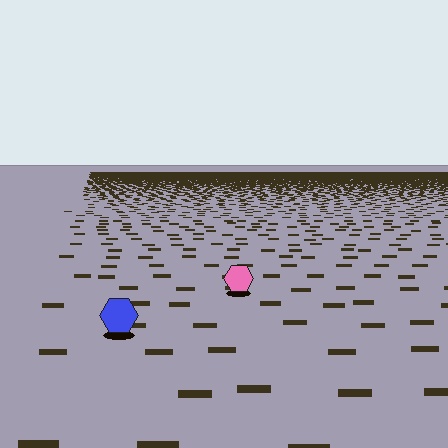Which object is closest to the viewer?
The blue hexagon is closest. The texture marks near it are larger and more spread out.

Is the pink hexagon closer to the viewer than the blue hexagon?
No. The blue hexagon is closer — you can tell from the texture gradient: the ground texture is coarser near it.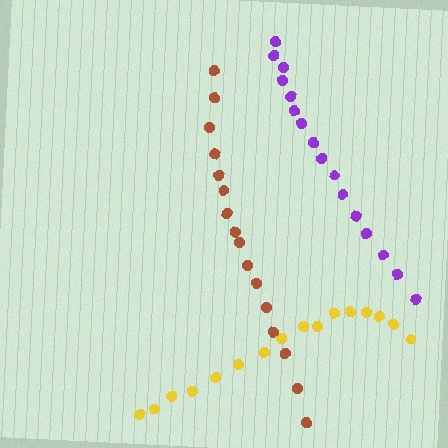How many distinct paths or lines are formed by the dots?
There are 3 distinct paths.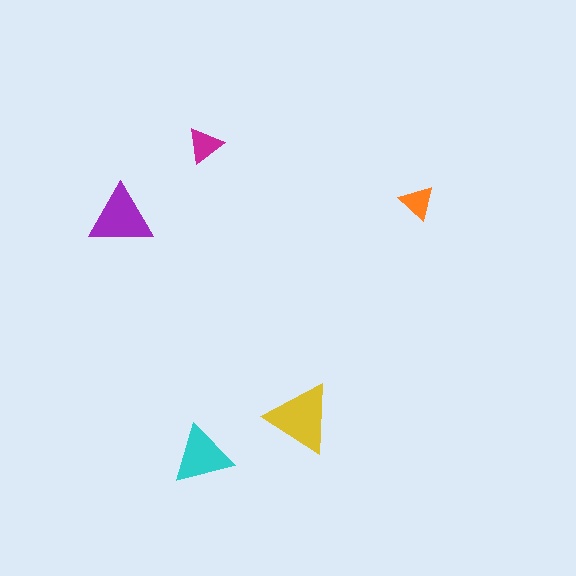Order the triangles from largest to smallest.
the yellow one, the purple one, the cyan one, the magenta one, the orange one.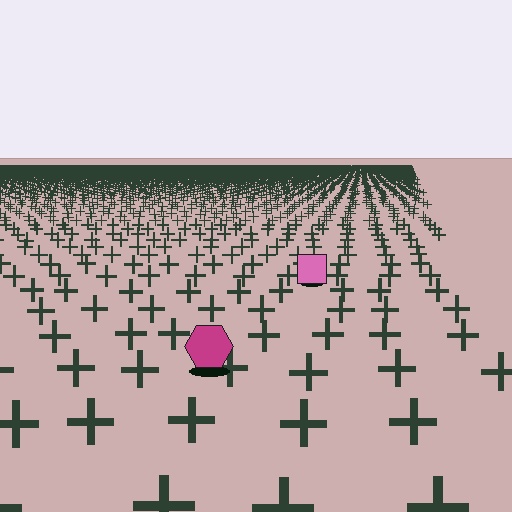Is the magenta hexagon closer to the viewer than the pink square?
Yes. The magenta hexagon is closer — you can tell from the texture gradient: the ground texture is coarser near it.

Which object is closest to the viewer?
The magenta hexagon is closest. The texture marks near it are larger and more spread out.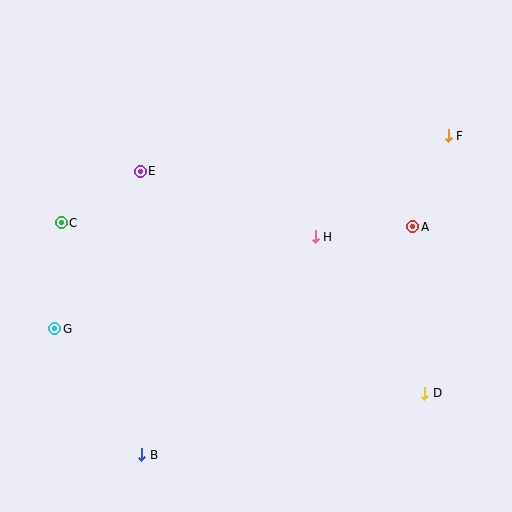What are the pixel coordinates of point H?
Point H is at (315, 237).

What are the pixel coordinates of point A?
Point A is at (413, 227).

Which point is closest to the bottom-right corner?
Point D is closest to the bottom-right corner.